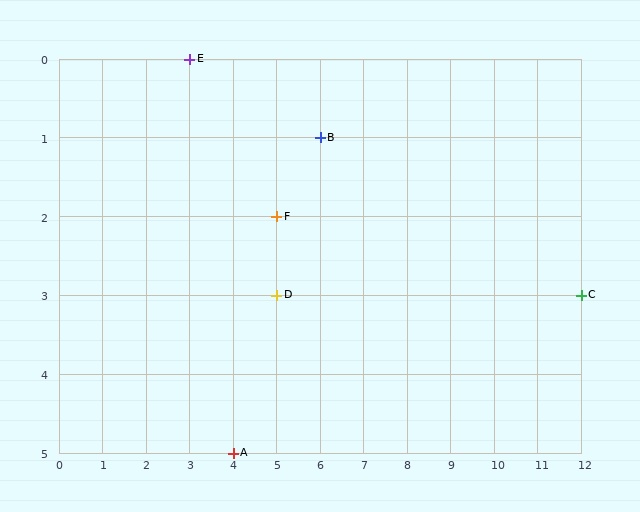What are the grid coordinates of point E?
Point E is at grid coordinates (3, 0).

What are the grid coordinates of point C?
Point C is at grid coordinates (12, 3).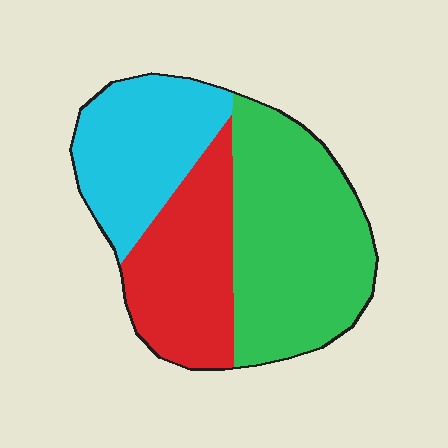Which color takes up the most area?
Green, at roughly 45%.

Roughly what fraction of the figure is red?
Red covers 28% of the figure.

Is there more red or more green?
Green.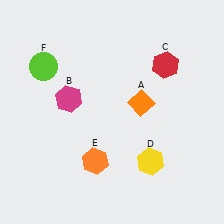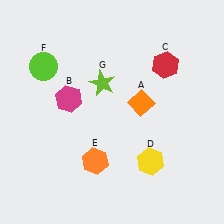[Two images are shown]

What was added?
A lime star (G) was added in Image 2.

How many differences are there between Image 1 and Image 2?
There is 1 difference between the two images.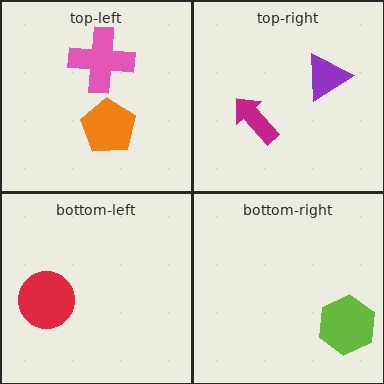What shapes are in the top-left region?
The pink cross, the orange pentagon.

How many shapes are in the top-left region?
2.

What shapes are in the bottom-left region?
The red circle.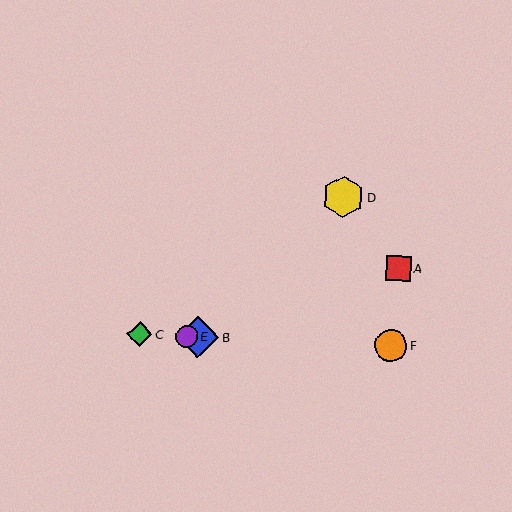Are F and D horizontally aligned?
No, F is at y≈345 and D is at y≈197.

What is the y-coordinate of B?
Object B is at y≈337.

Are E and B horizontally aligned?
Yes, both are at y≈336.